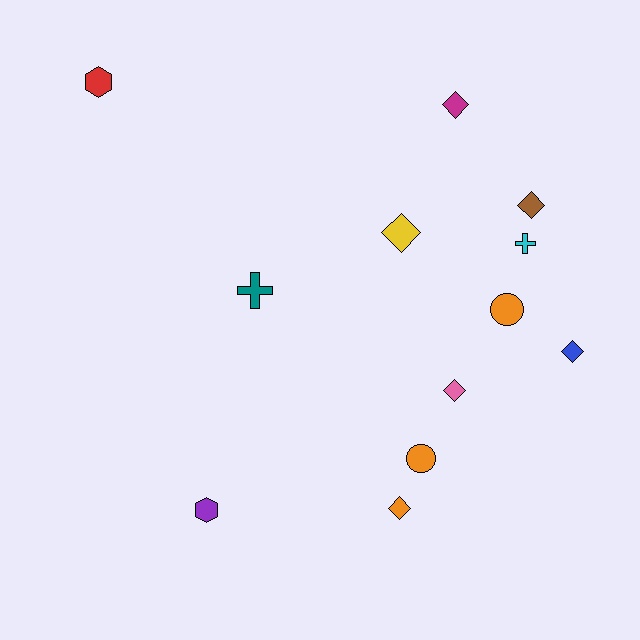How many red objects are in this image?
There is 1 red object.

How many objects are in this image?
There are 12 objects.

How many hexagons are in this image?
There are 2 hexagons.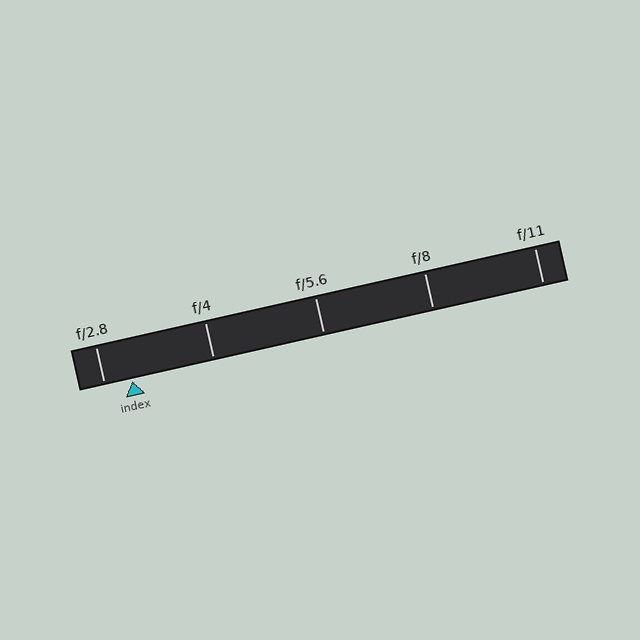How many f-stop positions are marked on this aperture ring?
There are 5 f-stop positions marked.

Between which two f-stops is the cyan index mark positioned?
The index mark is between f/2.8 and f/4.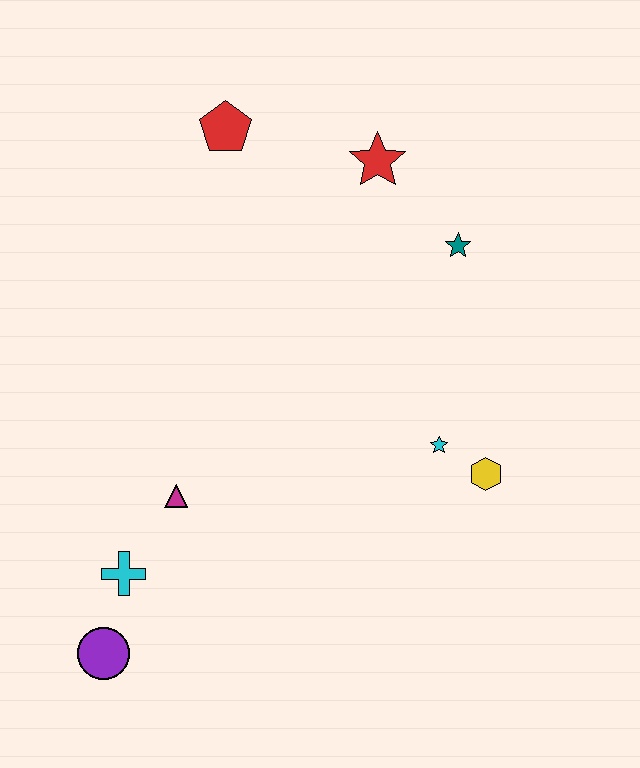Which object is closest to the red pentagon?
The red star is closest to the red pentagon.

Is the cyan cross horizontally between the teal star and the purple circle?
Yes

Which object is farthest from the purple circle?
The red star is farthest from the purple circle.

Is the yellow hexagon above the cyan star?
No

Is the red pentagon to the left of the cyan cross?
No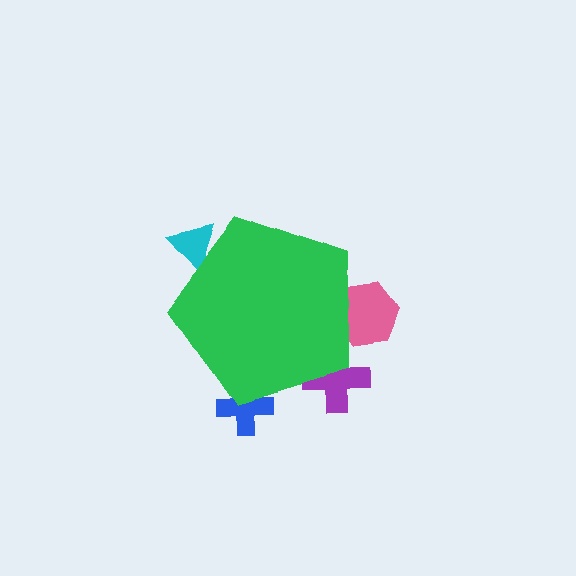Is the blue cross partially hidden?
Yes, the blue cross is partially hidden behind the green pentagon.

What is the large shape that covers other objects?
A green pentagon.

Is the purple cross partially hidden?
Yes, the purple cross is partially hidden behind the green pentagon.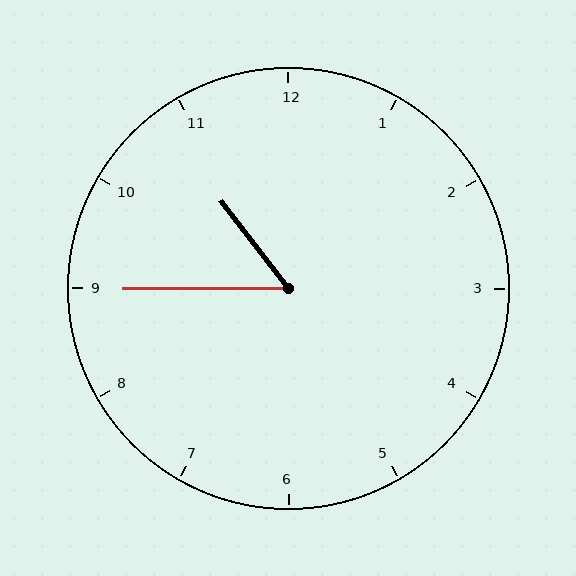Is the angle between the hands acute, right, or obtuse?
It is acute.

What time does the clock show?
10:45.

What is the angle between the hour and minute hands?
Approximately 52 degrees.